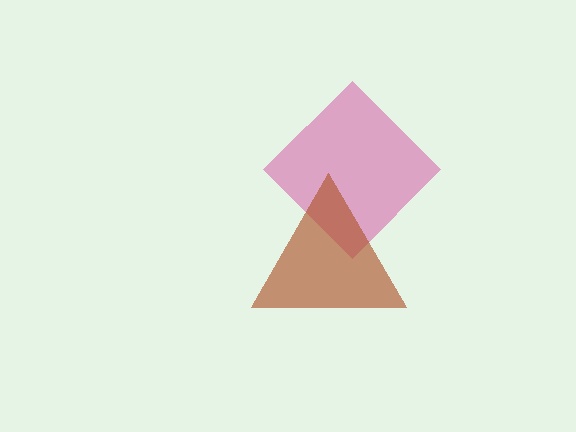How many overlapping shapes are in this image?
There are 2 overlapping shapes in the image.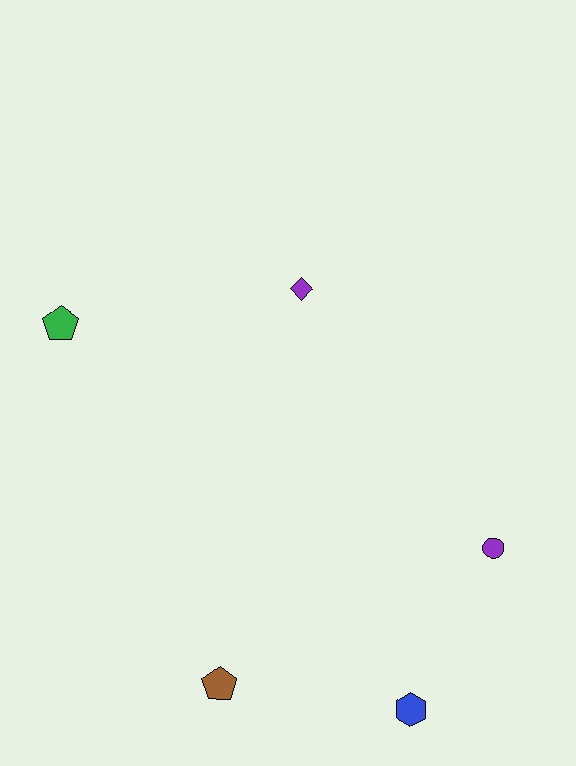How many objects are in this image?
There are 5 objects.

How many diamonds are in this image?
There is 1 diamond.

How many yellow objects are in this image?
There are no yellow objects.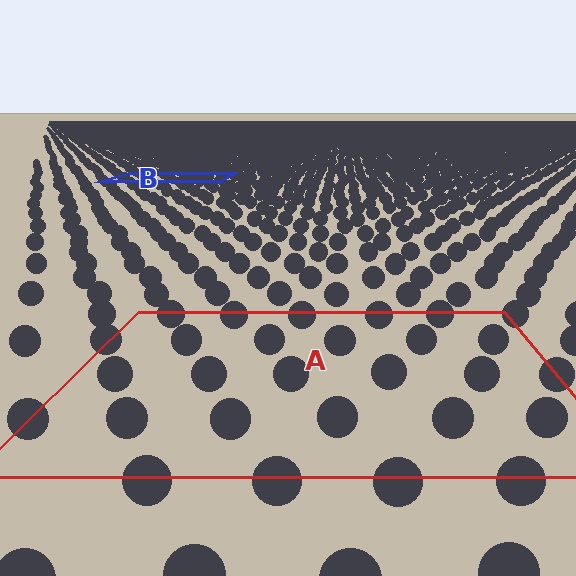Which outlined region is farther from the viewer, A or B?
Region B is farther from the viewer — the texture elements inside it appear smaller and more densely packed.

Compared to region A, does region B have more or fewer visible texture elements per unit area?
Region B has more texture elements per unit area — they are packed more densely because it is farther away.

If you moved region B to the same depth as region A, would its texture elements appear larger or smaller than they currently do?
They would appear larger. At a closer depth, the same texture elements are projected at a bigger on-screen size.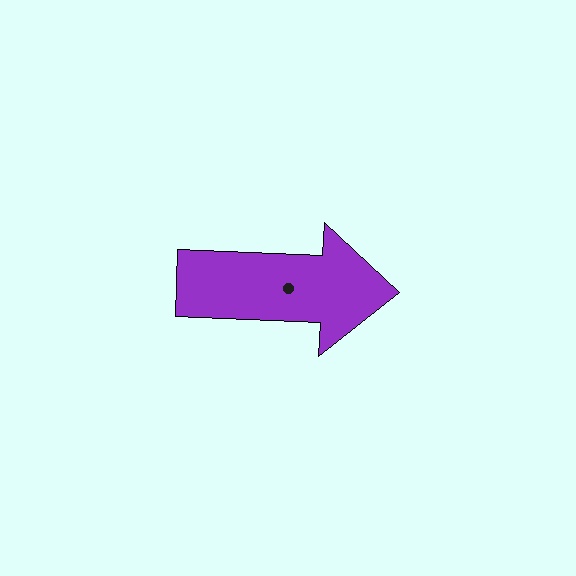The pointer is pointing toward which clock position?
Roughly 3 o'clock.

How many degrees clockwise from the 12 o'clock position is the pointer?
Approximately 92 degrees.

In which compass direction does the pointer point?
East.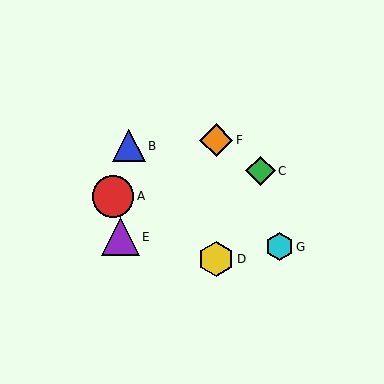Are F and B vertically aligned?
No, F is at x≈216 and B is at x≈129.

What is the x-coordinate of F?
Object F is at x≈216.